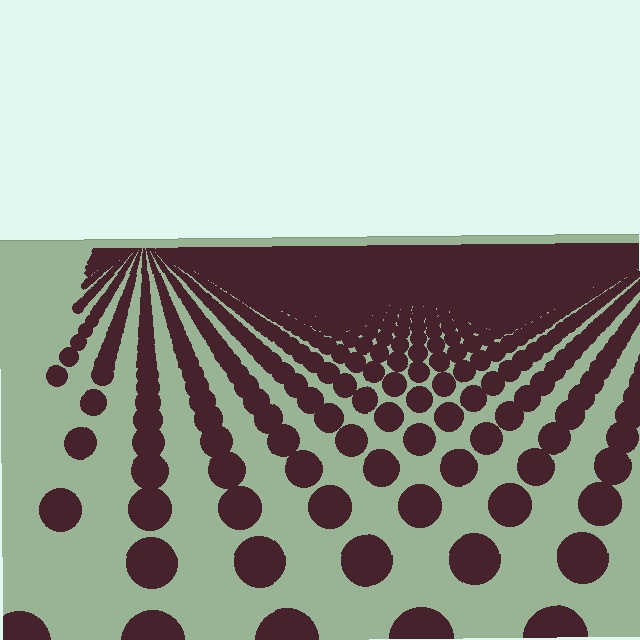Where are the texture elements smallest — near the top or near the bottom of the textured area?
Near the top.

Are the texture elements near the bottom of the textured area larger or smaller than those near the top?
Larger. Near the bottom, elements are closer to the viewer and appear at a bigger on-screen size.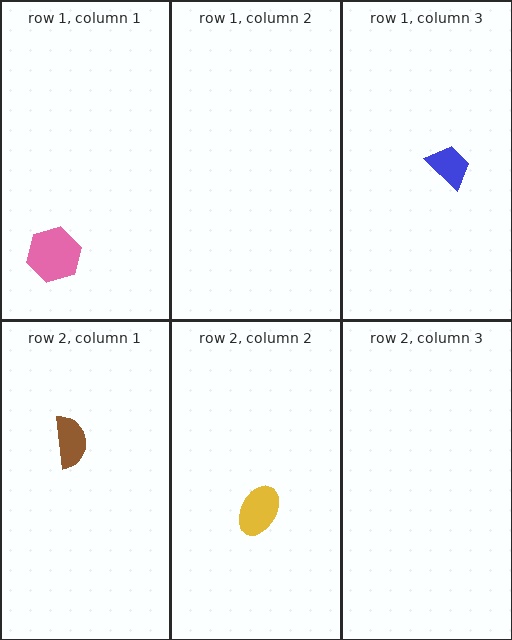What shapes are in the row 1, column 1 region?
The pink hexagon.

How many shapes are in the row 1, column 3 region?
1.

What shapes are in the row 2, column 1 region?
The brown semicircle.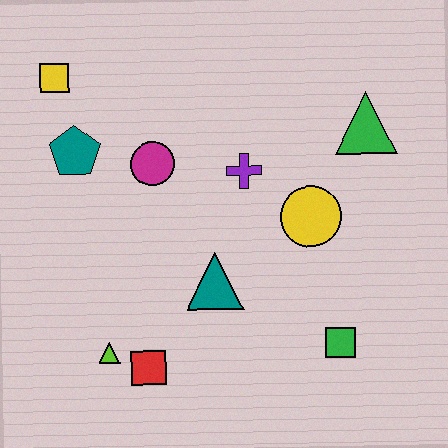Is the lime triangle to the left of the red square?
Yes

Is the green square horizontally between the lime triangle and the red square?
No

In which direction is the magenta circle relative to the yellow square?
The magenta circle is to the right of the yellow square.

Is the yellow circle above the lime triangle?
Yes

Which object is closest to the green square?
The yellow circle is closest to the green square.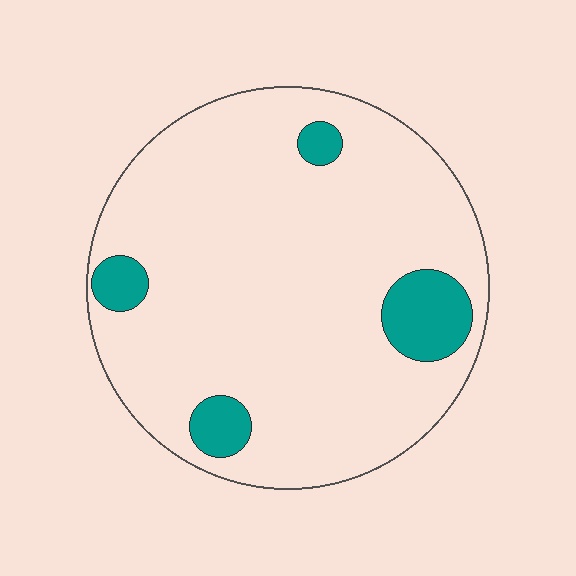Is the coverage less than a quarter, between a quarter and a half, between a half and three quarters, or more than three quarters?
Less than a quarter.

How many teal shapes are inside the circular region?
4.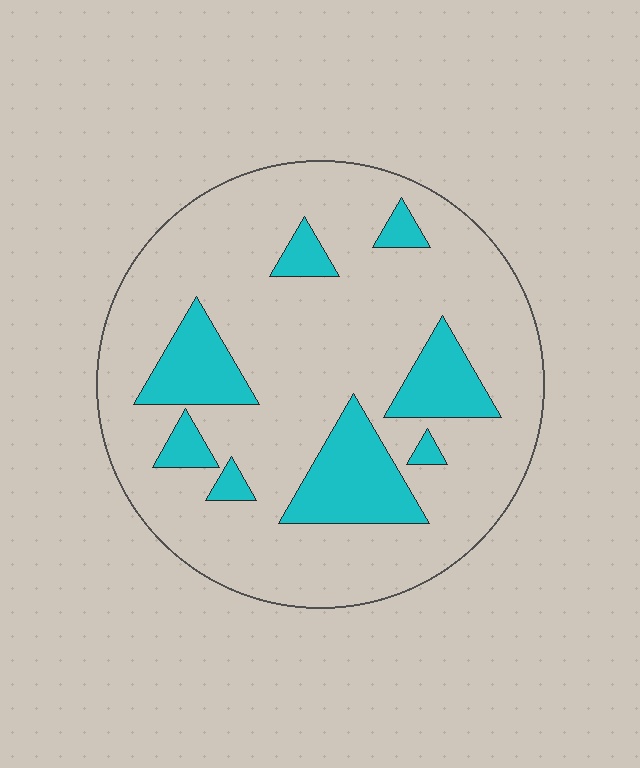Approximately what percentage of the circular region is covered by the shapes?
Approximately 20%.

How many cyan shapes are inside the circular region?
8.